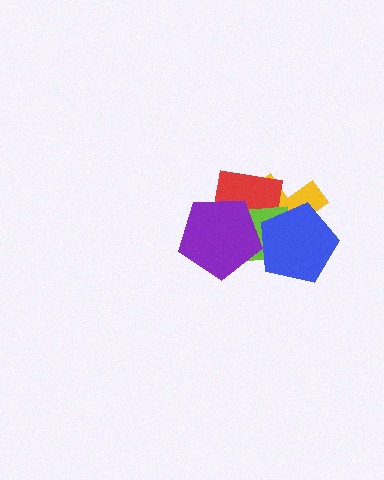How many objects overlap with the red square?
4 objects overlap with the red square.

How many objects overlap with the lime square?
4 objects overlap with the lime square.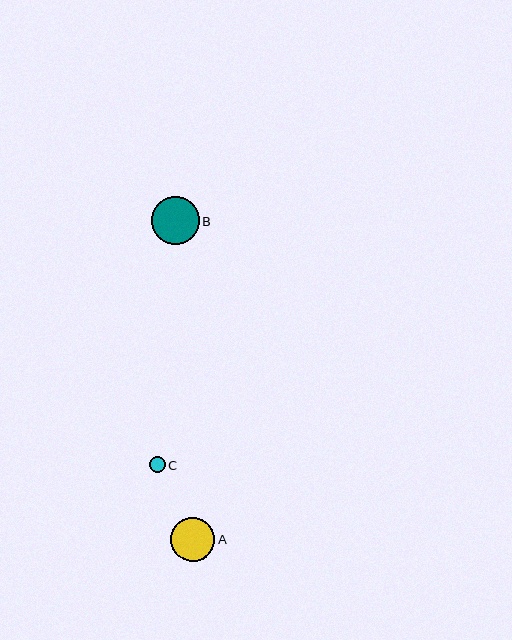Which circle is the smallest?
Circle C is the smallest with a size of approximately 16 pixels.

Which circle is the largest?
Circle B is the largest with a size of approximately 48 pixels.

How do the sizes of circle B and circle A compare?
Circle B and circle A are approximately the same size.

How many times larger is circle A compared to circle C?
Circle A is approximately 2.8 times the size of circle C.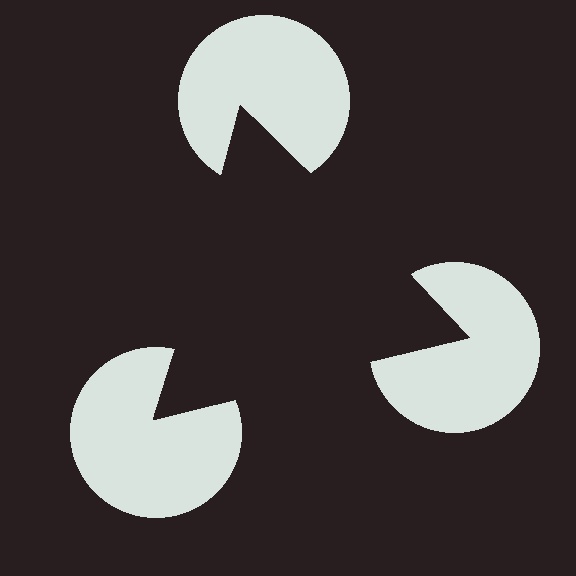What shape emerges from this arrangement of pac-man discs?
An illusory triangle — its edges are inferred from the aligned wedge cuts in the pac-man discs, not physically drawn.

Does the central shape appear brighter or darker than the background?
It typically appears slightly darker than the background, even though no actual brightness change is drawn.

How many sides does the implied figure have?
3 sides.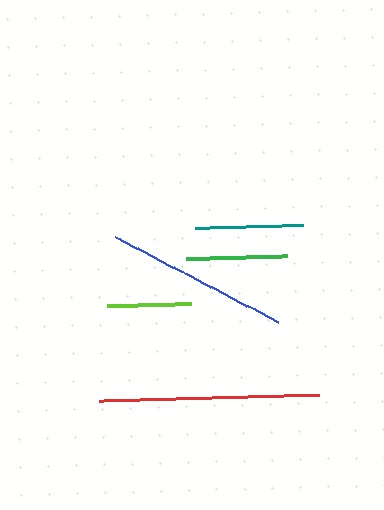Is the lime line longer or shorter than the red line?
The red line is longer than the lime line.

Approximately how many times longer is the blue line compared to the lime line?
The blue line is approximately 2.2 times the length of the lime line.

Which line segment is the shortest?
The lime line is the shortest at approximately 84 pixels.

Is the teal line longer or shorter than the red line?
The red line is longer than the teal line.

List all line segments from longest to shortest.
From longest to shortest: red, blue, teal, green, lime.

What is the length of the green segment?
The green segment is approximately 101 pixels long.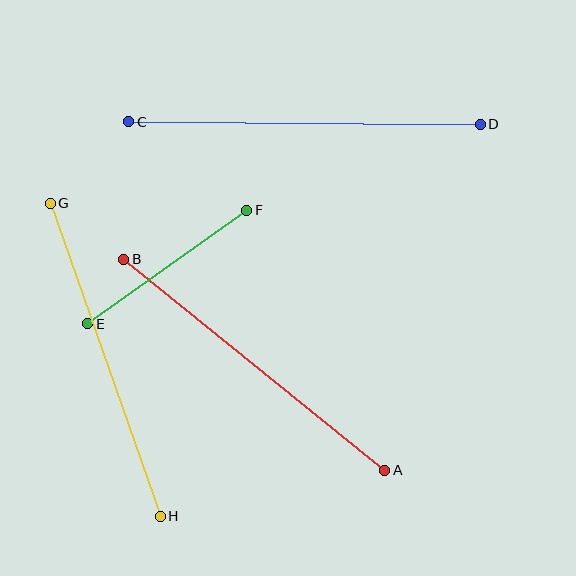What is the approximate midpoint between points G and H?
The midpoint is at approximately (105, 360) pixels.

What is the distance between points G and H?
The distance is approximately 331 pixels.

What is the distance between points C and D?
The distance is approximately 352 pixels.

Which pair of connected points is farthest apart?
Points C and D are farthest apart.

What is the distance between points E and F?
The distance is approximately 195 pixels.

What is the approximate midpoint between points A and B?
The midpoint is at approximately (254, 365) pixels.